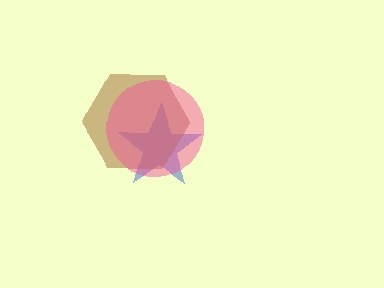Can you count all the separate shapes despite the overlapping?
Yes, there are 3 separate shapes.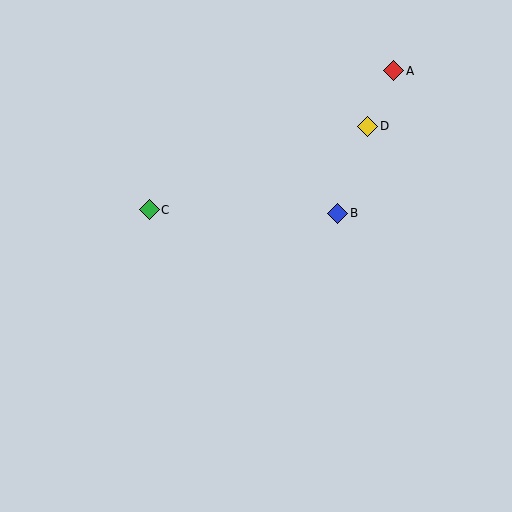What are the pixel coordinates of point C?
Point C is at (149, 210).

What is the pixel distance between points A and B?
The distance between A and B is 153 pixels.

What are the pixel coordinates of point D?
Point D is at (368, 126).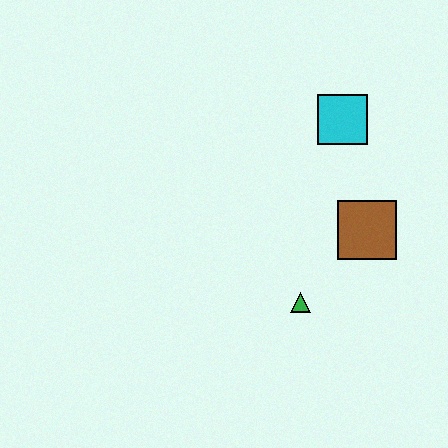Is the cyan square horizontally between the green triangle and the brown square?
Yes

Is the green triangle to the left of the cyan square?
Yes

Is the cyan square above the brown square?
Yes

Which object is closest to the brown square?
The green triangle is closest to the brown square.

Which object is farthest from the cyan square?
The green triangle is farthest from the cyan square.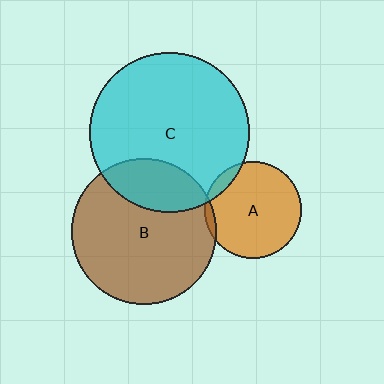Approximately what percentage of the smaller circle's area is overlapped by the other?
Approximately 5%.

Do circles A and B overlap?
Yes.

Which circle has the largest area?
Circle C (cyan).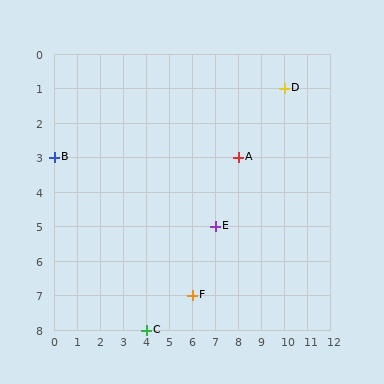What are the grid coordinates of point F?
Point F is at grid coordinates (6, 7).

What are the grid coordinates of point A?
Point A is at grid coordinates (8, 3).